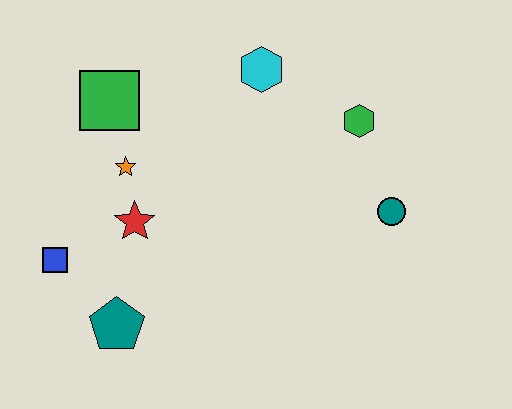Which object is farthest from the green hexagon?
The blue square is farthest from the green hexagon.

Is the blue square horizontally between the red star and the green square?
No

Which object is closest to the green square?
The orange star is closest to the green square.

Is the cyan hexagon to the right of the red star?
Yes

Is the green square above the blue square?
Yes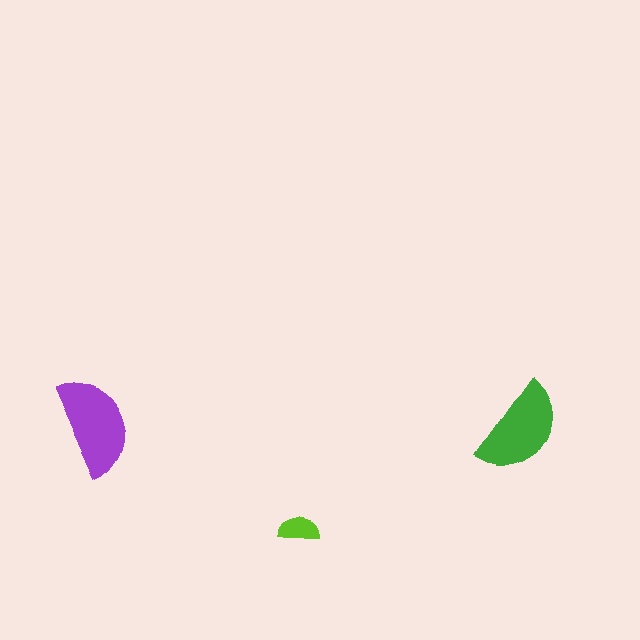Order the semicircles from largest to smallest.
the purple one, the green one, the lime one.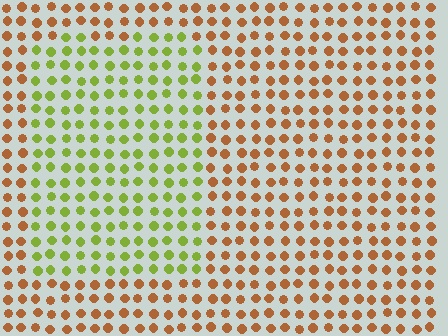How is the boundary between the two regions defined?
The boundary is defined purely by a slight shift in hue (about 61 degrees). Spacing, size, and orientation are identical on both sides.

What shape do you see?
I see a rectangle.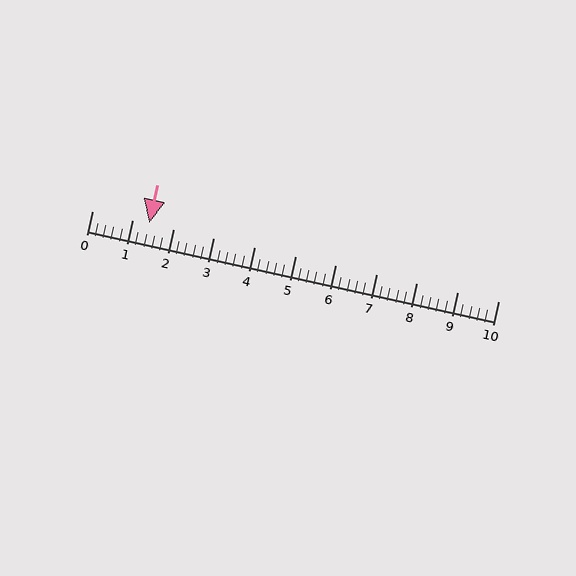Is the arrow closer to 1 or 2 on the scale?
The arrow is closer to 1.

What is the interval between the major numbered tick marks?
The major tick marks are spaced 1 units apart.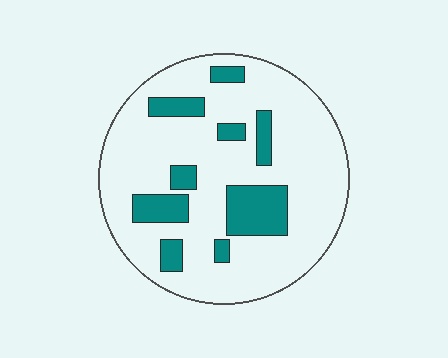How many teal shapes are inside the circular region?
9.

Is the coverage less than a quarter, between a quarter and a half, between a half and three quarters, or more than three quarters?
Less than a quarter.